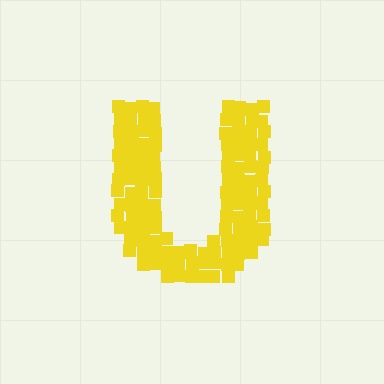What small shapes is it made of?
It is made of small squares.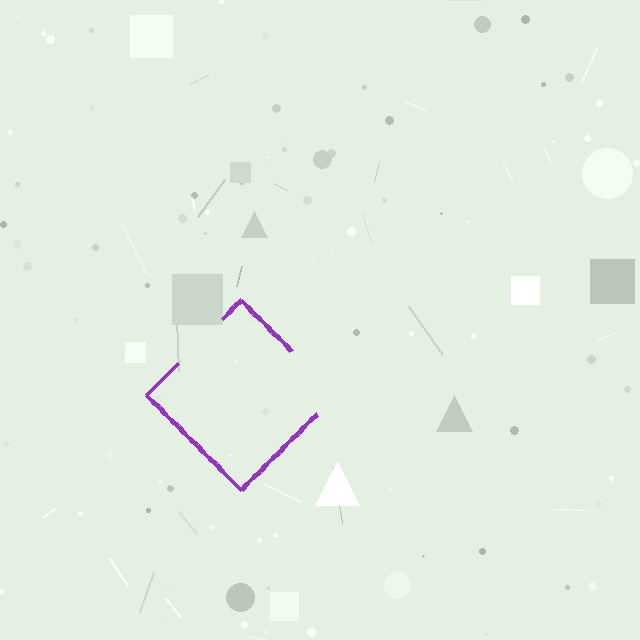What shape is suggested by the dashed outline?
The dashed outline suggests a diamond.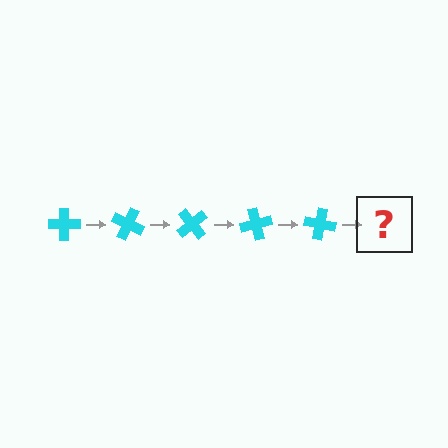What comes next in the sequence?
The next element should be a cyan cross rotated 125 degrees.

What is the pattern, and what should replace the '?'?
The pattern is that the cross rotates 25 degrees each step. The '?' should be a cyan cross rotated 125 degrees.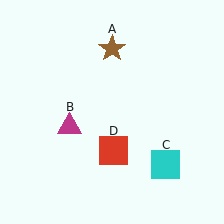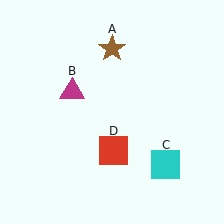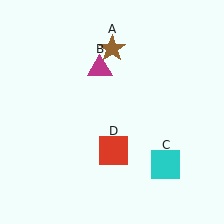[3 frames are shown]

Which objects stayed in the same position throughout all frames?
Brown star (object A) and cyan square (object C) and red square (object D) remained stationary.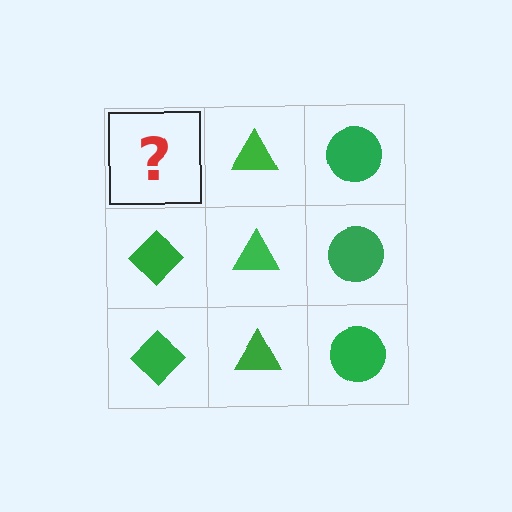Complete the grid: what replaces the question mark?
The question mark should be replaced with a green diamond.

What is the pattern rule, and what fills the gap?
The rule is that each column has a consistent shape. The gap should be filled with a green diamond.